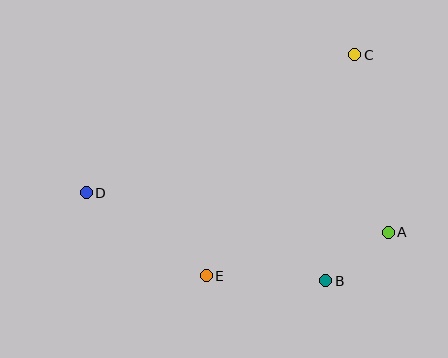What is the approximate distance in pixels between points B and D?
The distance between B and D is approximately 255 pixels.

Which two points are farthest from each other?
Points A and D are farthest from each other.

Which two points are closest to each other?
Points A and B are closest to each other.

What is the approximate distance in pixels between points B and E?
The distance between B and E is approximately 120 pixels.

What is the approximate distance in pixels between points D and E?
The distance between D and E is approximately 146 pixels.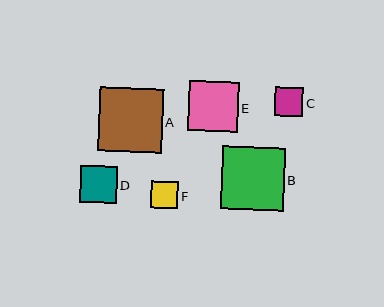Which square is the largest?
Square A is the largest with a size of approximately 64 pixels.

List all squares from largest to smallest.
From largest to smallest: A, B, E, D, C, F.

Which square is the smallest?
Square F is the smallest with a size of approximately 27 pixels.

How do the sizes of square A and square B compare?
Square A and square B are approximately the same size.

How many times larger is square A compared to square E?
Square A is approximately 1.3 times the size of square E.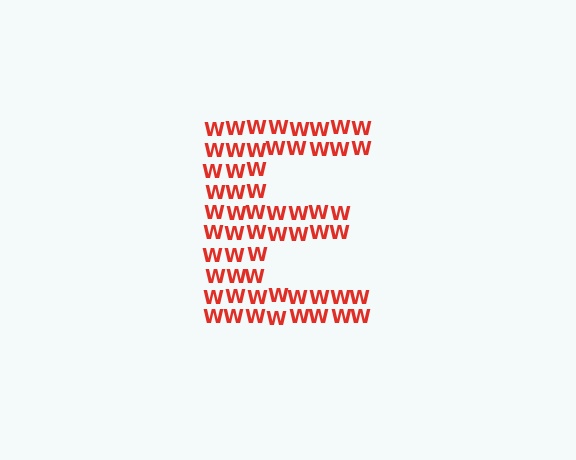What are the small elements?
The small elements are letter W's.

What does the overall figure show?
The overall figure shows the letter E.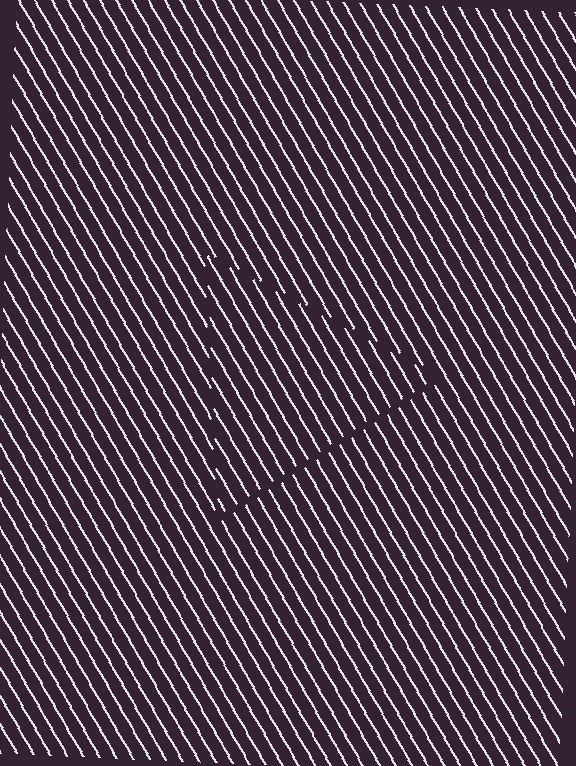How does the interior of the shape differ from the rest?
The interior of the shape contains the same grating, shifted by half a period — the contour is defined by the phase discontinuity where line-ends from the inner and outer gratings abut.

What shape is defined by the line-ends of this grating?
An illusory triangle. The interior of the shape contains the same grating, shifted by half a period — the contour is defined by the phase discontinuity where line-ends from the inner and outer gratings abut.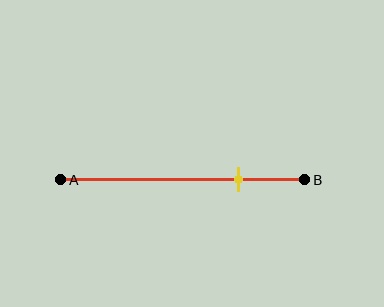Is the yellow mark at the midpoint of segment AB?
No, the mark is at about 75% from A, not at the 50% midpoint.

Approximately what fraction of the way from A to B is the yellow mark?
The yellow mark is approximately 75% of the way from A to B.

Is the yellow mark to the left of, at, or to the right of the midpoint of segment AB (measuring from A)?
The yellow mark is to the right of the midpoint of segment AB.